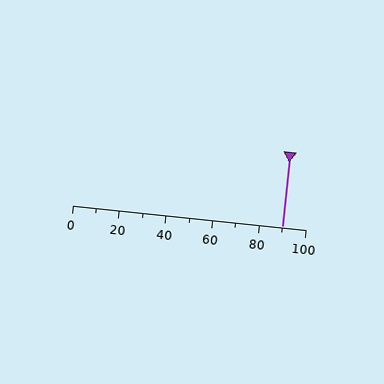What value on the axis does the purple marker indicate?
The marker indicates approximately 90.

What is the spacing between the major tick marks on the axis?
The major ticks are spaced 20 apart.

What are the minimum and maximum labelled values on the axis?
The axis runs from 0 to 100.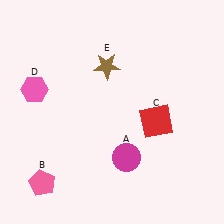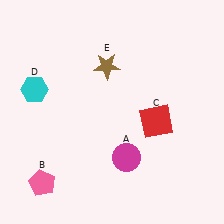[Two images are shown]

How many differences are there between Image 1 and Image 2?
There is 1 difference between the two images.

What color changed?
The hexagon (D) changed from pink in Image 1 to cyan in Image 2.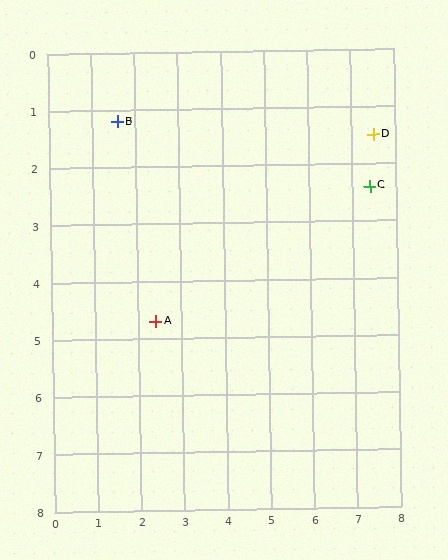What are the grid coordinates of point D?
Point D is at approximately (7.5, 1.5).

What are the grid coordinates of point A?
Point A is at approximately (2.4, 4.7).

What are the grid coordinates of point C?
Point C is at approximately (7.4, 2.4).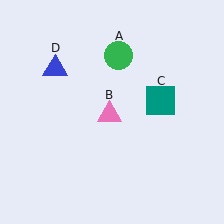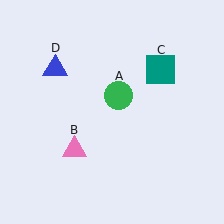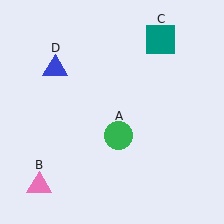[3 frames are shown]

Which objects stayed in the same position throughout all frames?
Blue triangle (object D) remained stationary.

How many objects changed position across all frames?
3 objects changed position: green circle (object A), pink triangle (object B), teal square (object C).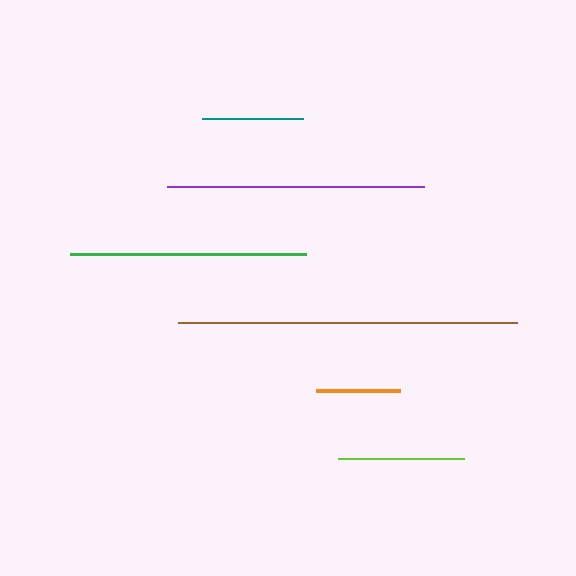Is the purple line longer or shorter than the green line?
The purple line is longer than the green line.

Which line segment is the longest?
The brown line is the longest at approximately 339 pixels.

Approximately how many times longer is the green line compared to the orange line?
The green line is approximately 2.8 times the length of the orange line.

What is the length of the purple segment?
The purple segment is approximately 257 pixels long.